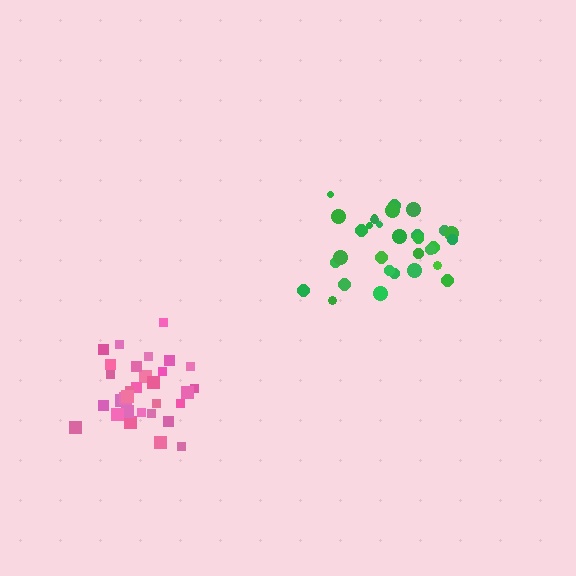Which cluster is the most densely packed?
Pink.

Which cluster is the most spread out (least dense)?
Green.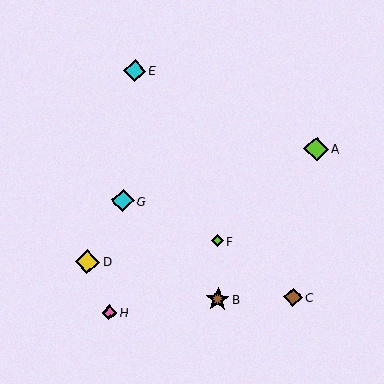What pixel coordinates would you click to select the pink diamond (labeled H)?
Click at (109, 312) to select the pink diamond H.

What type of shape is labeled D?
Shape D is a yellow diamond.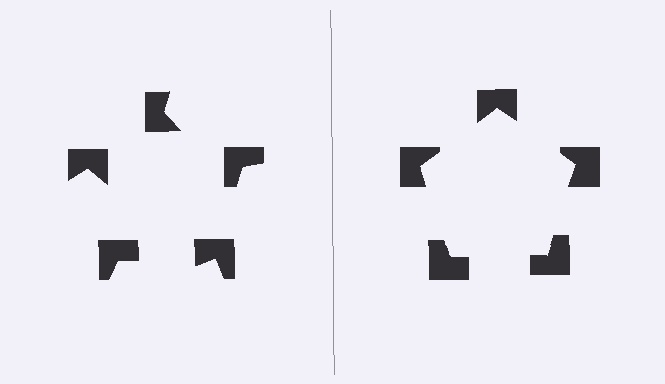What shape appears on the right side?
An illusory pentagon.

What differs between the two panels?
The notched squares are positioned identically on both sides; only the wedge orientations differ. On the right they align to a pentagon; on the left they are misaligned.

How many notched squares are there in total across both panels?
10 — 5 on each side.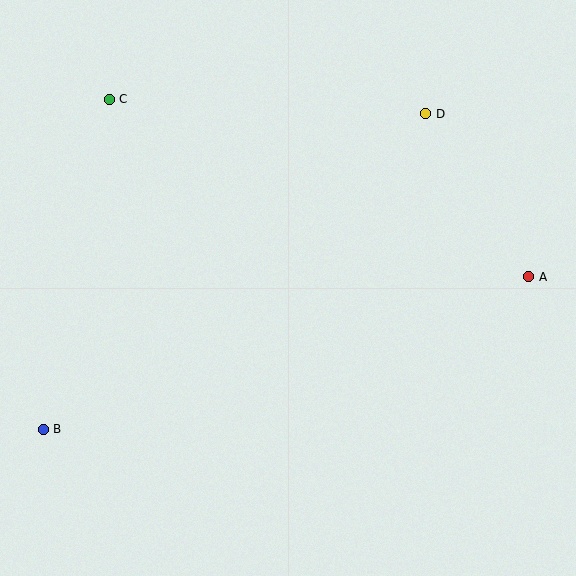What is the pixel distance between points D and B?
The distance between D and B is 496 pixels.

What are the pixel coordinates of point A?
Point A is at (529, 277).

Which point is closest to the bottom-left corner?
Point B is closest to the bottom-left corner.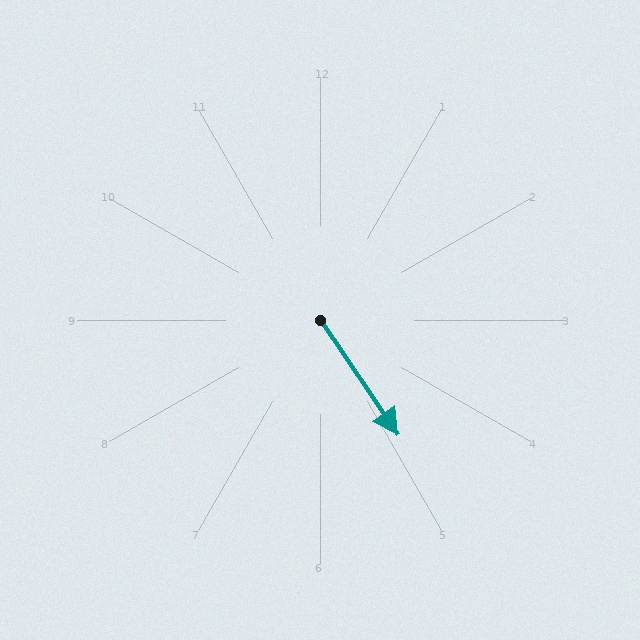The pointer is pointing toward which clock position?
Roughly 5 o'clock.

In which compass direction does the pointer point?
Southeast.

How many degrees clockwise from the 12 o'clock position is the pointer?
Approximately 146 degrees.